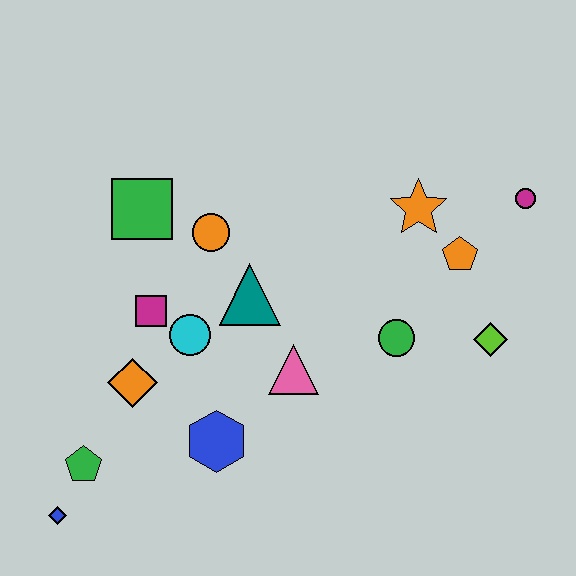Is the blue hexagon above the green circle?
No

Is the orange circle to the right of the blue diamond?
Yes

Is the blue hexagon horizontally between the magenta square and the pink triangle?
Yes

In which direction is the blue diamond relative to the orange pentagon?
The blue diamond is to the left of the orange pentagon.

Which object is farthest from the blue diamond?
The magenta circle is farthest from the blue diamond.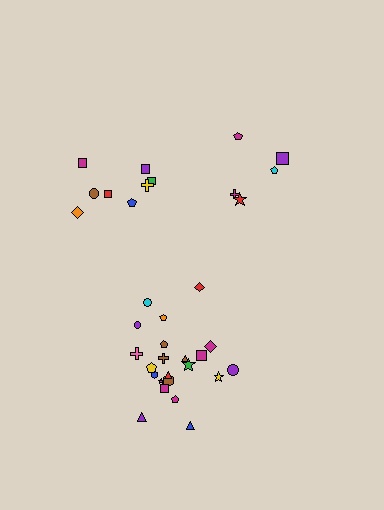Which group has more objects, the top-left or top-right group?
The top-left group.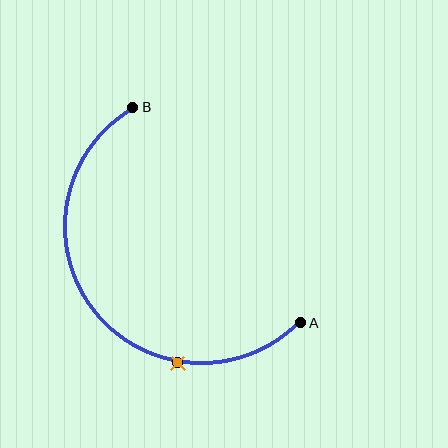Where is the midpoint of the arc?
The arc midpoint is the point on the curve farthest from the straight line joining A and B. It sits below and to the left of that line.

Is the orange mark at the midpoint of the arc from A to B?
No. The orange mark lies on the arc but is closer to endpoint A. The arc midpoint would be at the point on the curve equidistant along the arc from both A and B.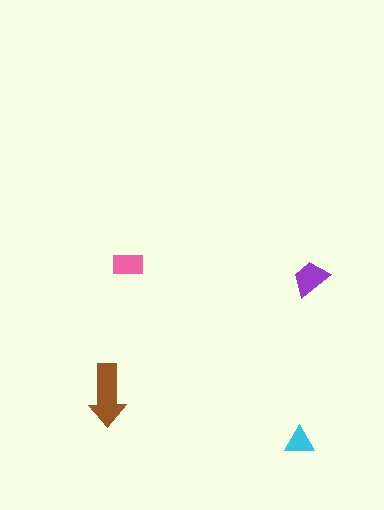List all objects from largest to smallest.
The brown arrow, the purple trapezoid, the pink rectangle, the cyan triangle.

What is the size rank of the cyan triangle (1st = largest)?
4th.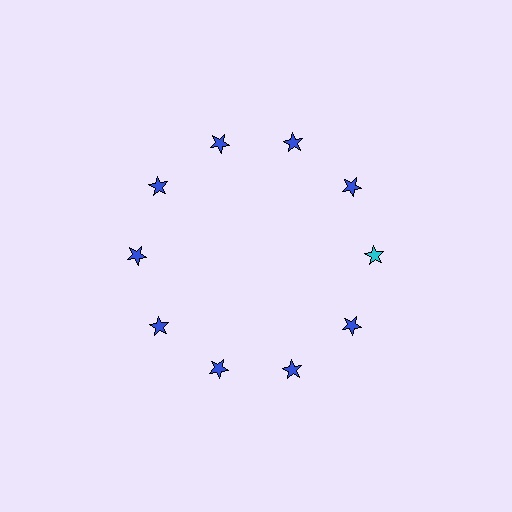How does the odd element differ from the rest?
It has a different color: cyan instead of blue.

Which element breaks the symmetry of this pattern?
The cyan star at roughly the 3 o'clock position breaks the symmetry. All other shapes are blue stars.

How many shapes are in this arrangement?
There are 10 shapes arranged in a ring pattern.